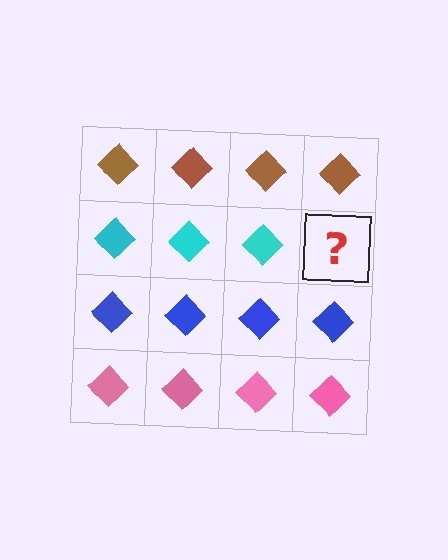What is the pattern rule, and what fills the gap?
The rule is that each row has a consistent color. The gap should be filled with a cyan diamond.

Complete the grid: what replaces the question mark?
The question mark should be replaced with a cyan diamond.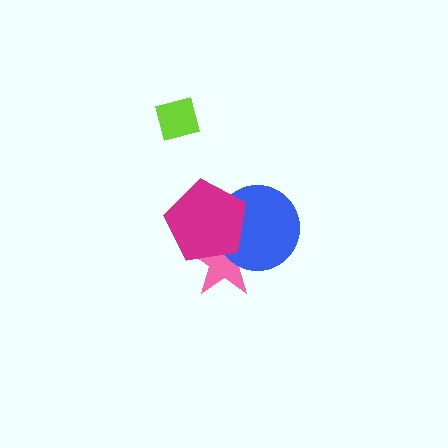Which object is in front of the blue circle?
The magenta pentagon is in front of the blue circle.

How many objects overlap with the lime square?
0 objects overlap with the lime square.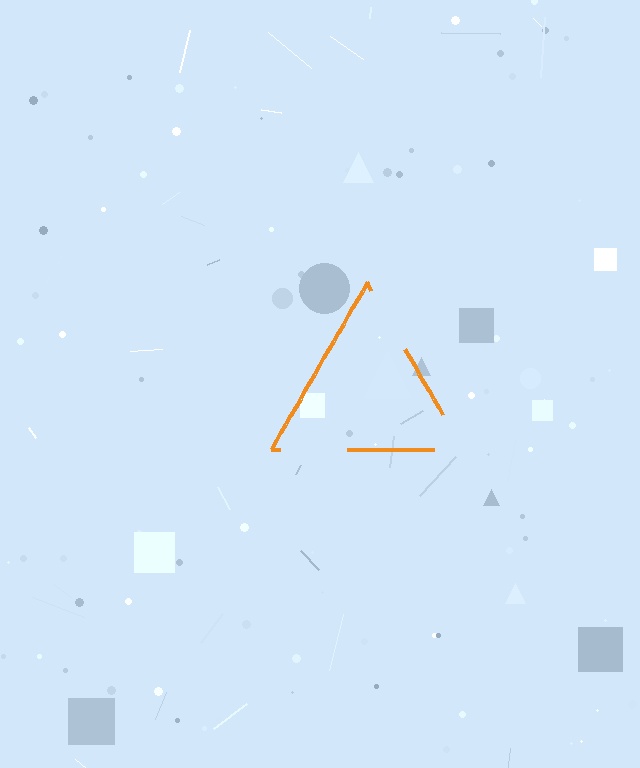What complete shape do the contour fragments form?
The contour fragments form a triangle.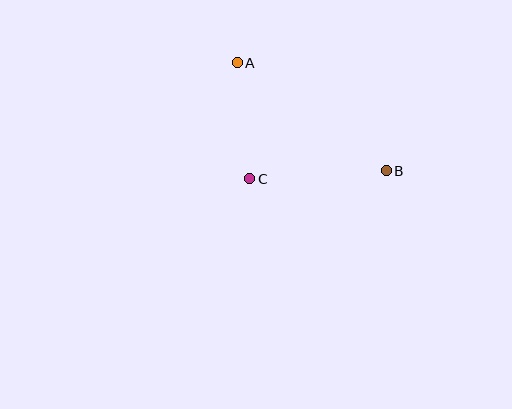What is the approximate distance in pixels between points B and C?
The distance between B and C is approximately 137 pixels.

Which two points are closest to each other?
Points A and C are closest to each other.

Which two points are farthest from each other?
Points A and B are farthest from each other.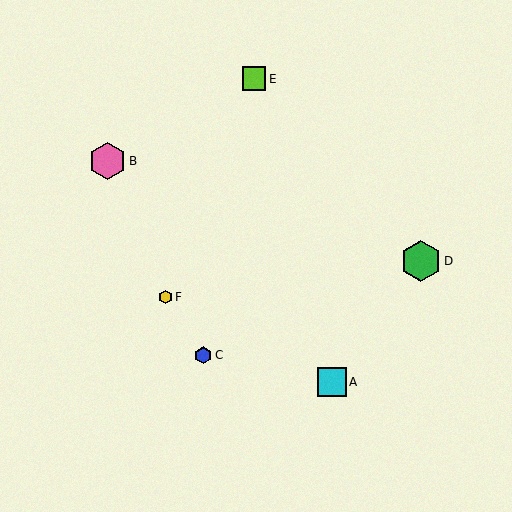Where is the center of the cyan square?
The center of the cyan square is at (332, 382).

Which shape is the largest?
The green hexagon (labeled D) is the largest.